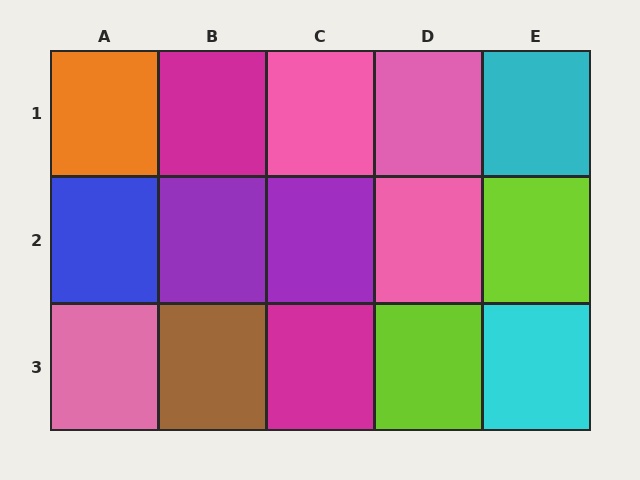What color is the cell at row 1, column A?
Orange.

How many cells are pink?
4 cells are pink.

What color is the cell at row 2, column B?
Purple.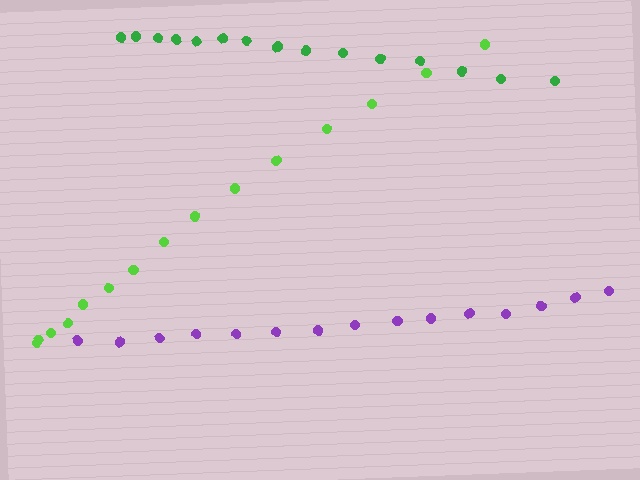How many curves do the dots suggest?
There are 3 distinct paths.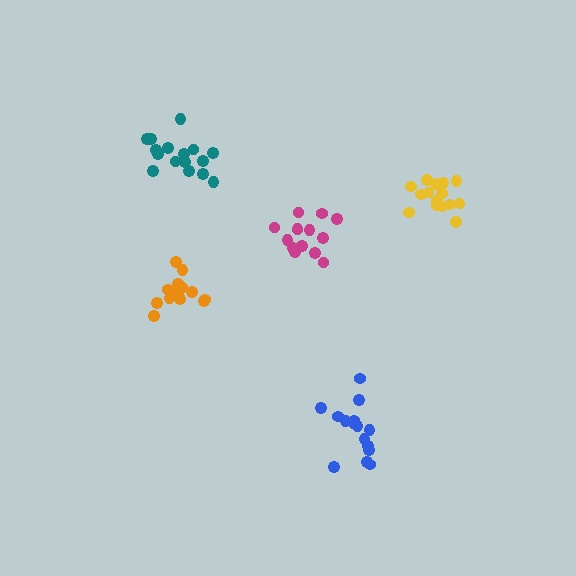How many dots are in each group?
Group 1: 15 dots, Group 2: 15 dots, Group 3: 14 dots, Group 4: 15 dots, Group 5: 16 dots (75 total).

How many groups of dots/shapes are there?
There are 5 groups.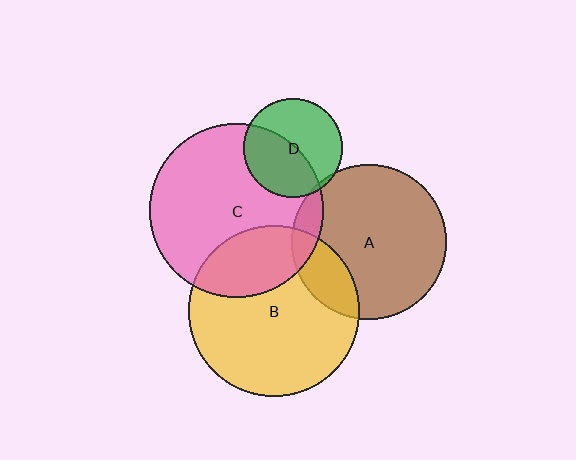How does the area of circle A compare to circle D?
Approximately 2.4 times.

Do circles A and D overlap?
Yes.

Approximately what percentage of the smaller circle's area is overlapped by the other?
Approximately 5%.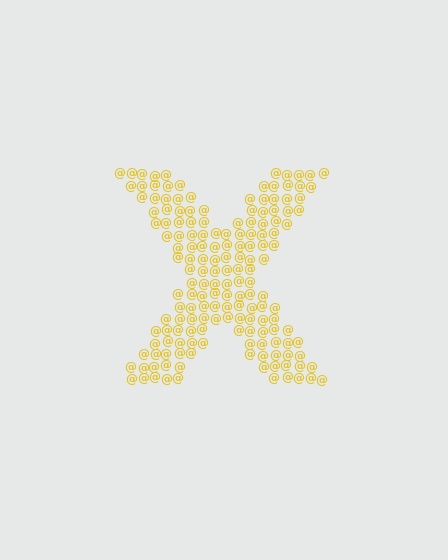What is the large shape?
The large shape is the letter X.